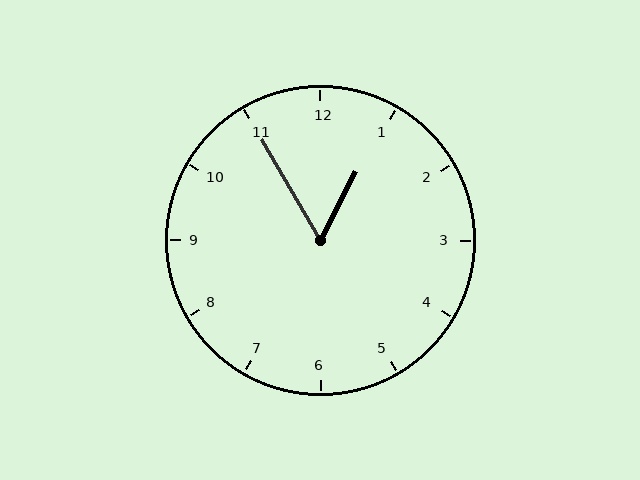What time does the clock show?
12:55.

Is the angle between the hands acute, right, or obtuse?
It is acute.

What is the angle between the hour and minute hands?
Approximately 58 degrees.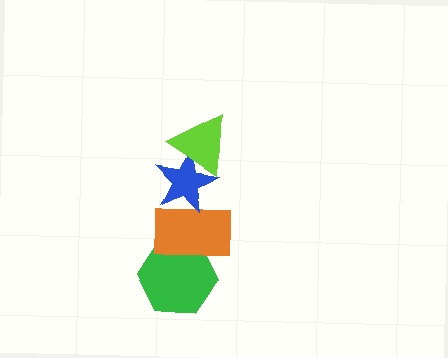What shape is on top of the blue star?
The lime triangle is on top of the blue star.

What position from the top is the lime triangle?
The lime triangle is 1st from the top.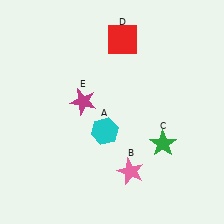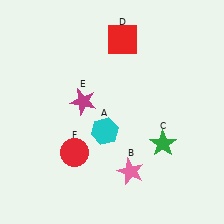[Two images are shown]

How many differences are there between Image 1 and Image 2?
There is 1 difference between the two images.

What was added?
A red circle (F) was added in Image 2.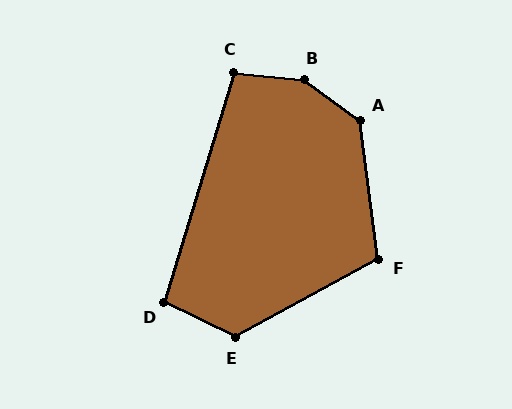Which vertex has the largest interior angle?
B, at approximately 150 degrees.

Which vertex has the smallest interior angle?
D, at approximately 99 degrees.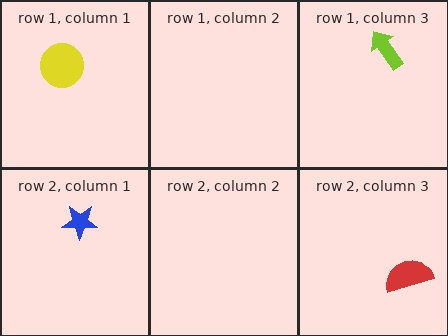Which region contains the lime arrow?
The row 1, column 3 region.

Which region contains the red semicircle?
The row 2, column 3 region.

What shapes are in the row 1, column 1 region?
The yellow circle.